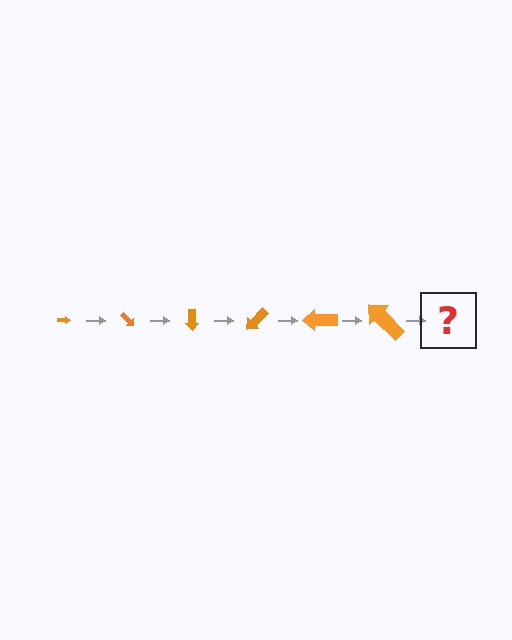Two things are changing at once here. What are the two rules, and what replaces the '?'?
The two rules are that the arrow grows larger each step and it rotates 45 degrees each step. The '?' should be an arrow, larger than the previous one and rotated 270 degrees from the start.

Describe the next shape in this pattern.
It should be an arrow, larger than the previous one and rotated 270 degrees from the start.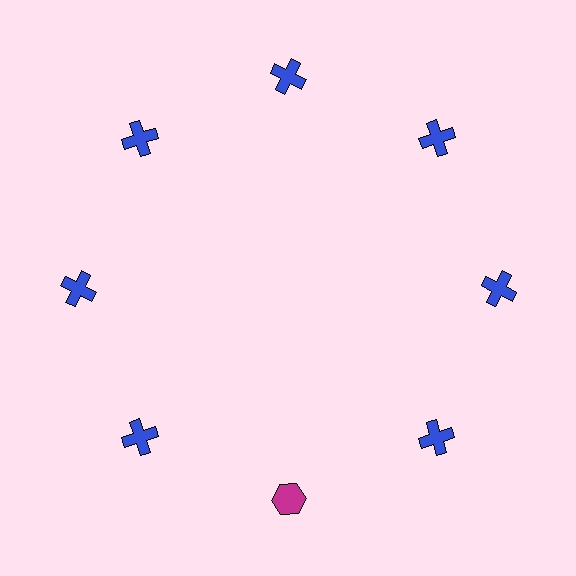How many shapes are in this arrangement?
There are 8 shapes arranged in a ring pattern.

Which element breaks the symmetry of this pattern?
The magenta hexagon at roughly the 6 o'clock position breaks the symmetry. All other shapes are blue crosses.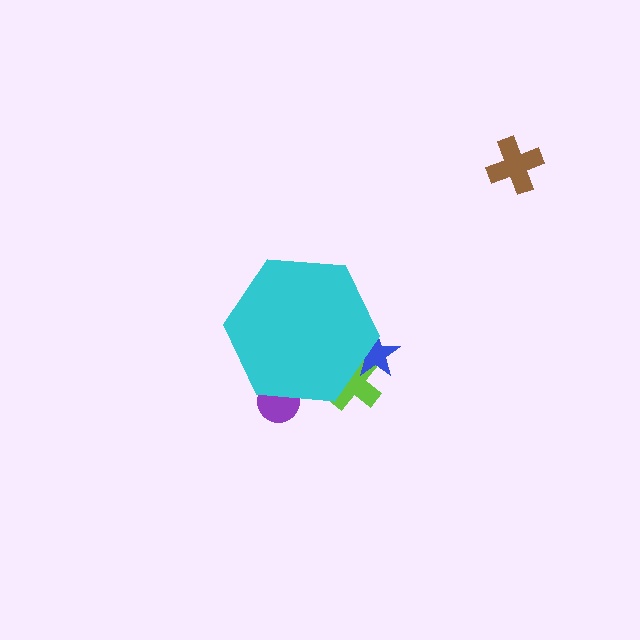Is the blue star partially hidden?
Yes, the blue star is partially hidden behind the cyan hexagon.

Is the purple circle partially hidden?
Yes, the purple circle is partially hidden behind the cyan hexagon.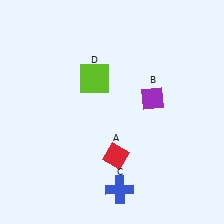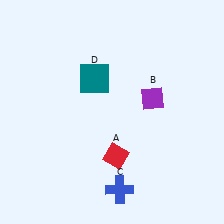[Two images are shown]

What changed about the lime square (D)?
In Image 1, D is lime. In Image 2, it changed to teal.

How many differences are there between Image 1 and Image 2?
There is 1 difference between the two images.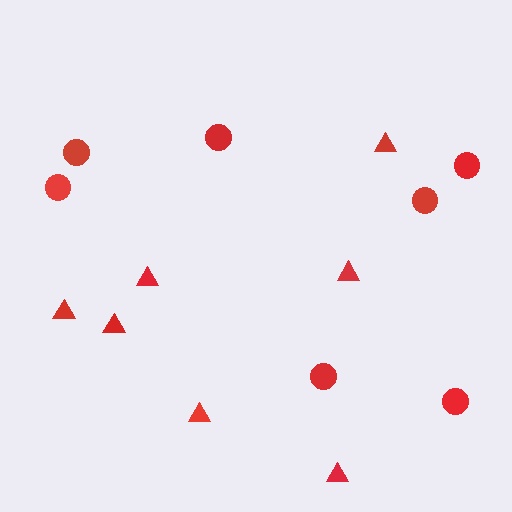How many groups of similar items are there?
There are 2 groups: one group of circles (7) and one group of triangles (7).